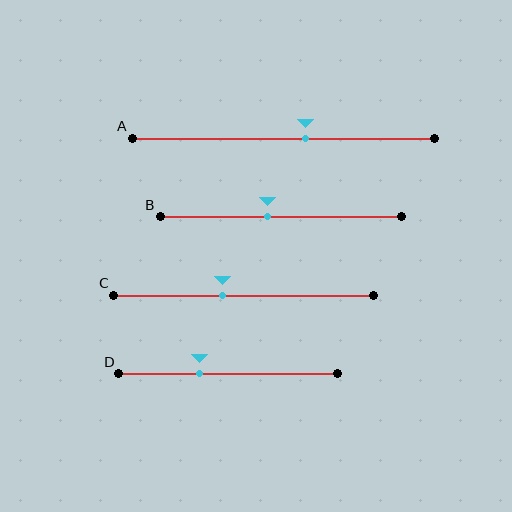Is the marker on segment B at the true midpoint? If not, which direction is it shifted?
No, the marker on segment B is shifted to the left by about 6% of the segment length.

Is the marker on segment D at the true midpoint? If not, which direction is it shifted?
No, the marker on segment D is shifted to the left by about 13% of the segment length.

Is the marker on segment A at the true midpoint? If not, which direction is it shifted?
No, the marker on segment A is shifted to the right by about 7% of the segment length.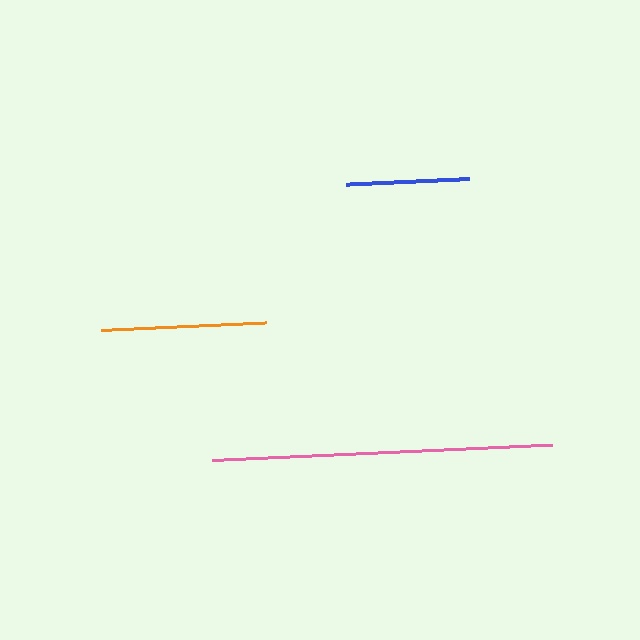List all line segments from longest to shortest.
From longest to shortest: pink, orange, blue.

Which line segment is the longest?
The pink line is the longest at approximately 340 pixels.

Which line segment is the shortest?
The blue line is the shortest at approximately 124 pixels.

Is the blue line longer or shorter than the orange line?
The orange line is longer than the blue line.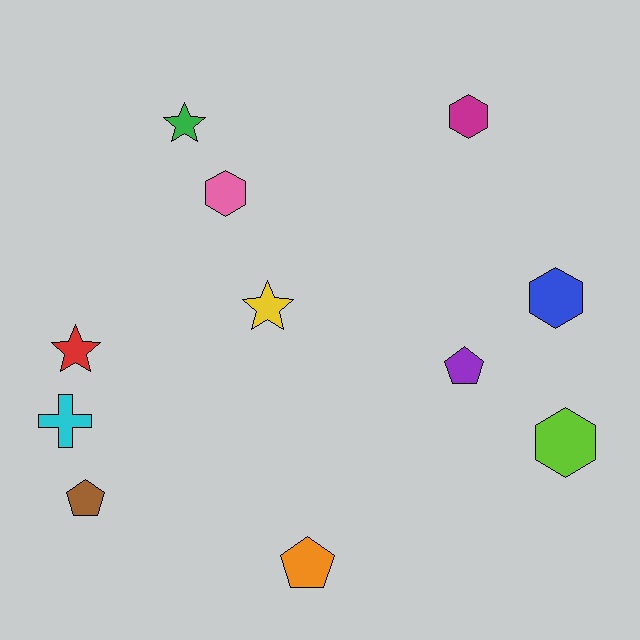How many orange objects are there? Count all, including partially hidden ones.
There is 1 orange object.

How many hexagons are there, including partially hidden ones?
There are 4 hexagons.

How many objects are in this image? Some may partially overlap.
There are 11 objects.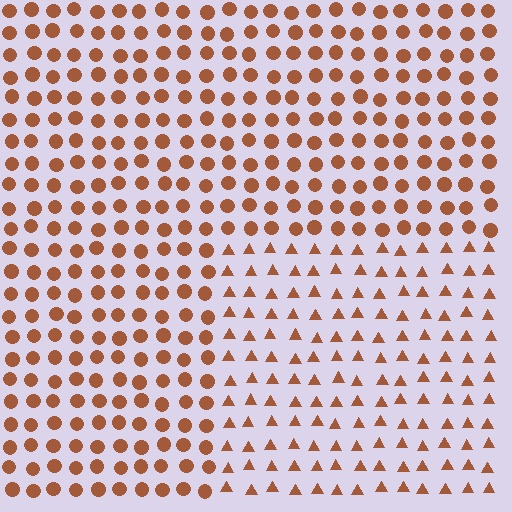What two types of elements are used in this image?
The image uses triangles inside the rectangle region and circles outside it.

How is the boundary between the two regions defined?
The boundary is defined by a change in element shape: triangles inside vs. circles outside. All elements share the same color and spacing.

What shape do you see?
I see a rectangle.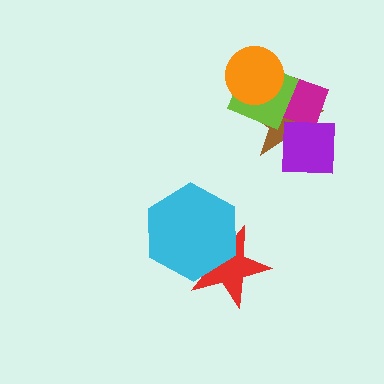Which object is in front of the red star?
The cyan hexagon is in front of the red star.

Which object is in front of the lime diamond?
The orange circle is in front of the lime diamond.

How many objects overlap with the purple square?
2 objects overlap with the purple square.